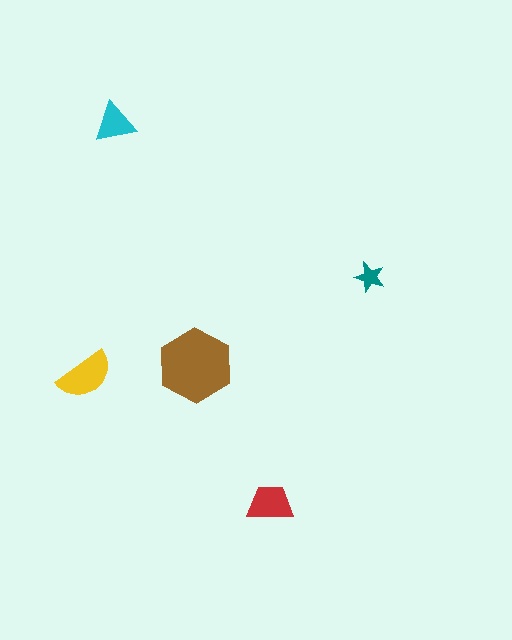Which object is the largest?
The brown hexagon.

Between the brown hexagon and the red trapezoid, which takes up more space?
The brown hexagon.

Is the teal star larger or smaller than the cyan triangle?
Smaller.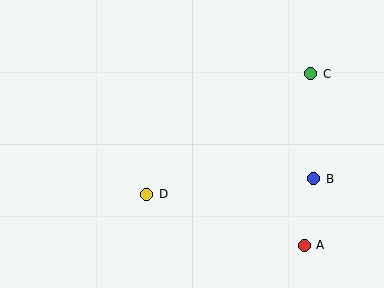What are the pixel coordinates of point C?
Point C is at (311, 74).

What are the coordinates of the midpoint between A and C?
The midpoint between A and C is at (308, 160).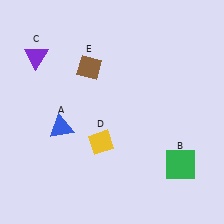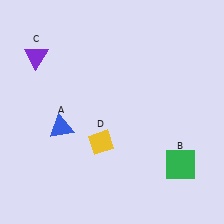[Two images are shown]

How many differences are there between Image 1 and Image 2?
There is 1 difference between the two images.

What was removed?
The brown diamond (E) was removed in Image 2.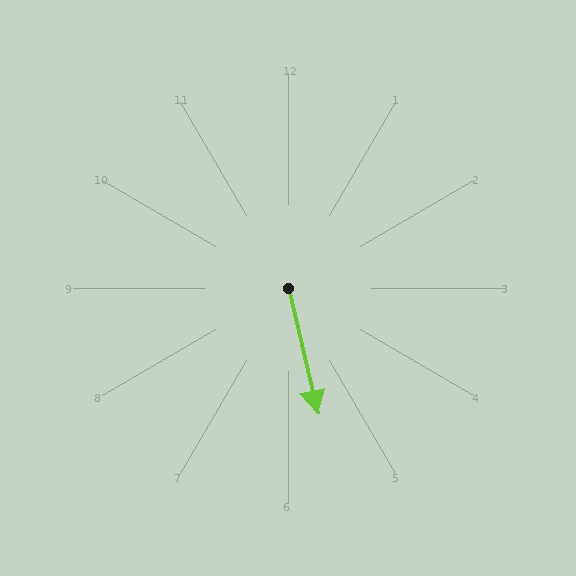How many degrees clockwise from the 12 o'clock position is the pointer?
Approximately 167 degrees.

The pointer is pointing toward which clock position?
Roughly 6 o'clock.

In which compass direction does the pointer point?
South.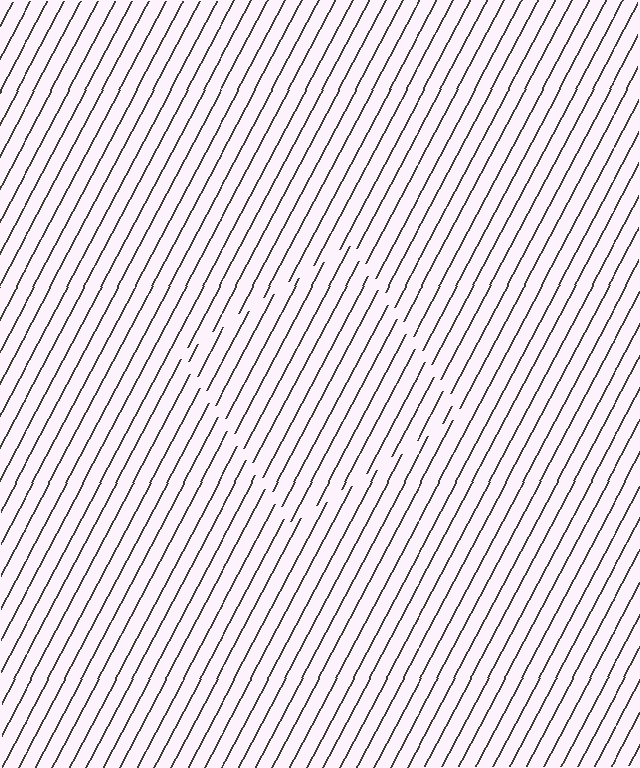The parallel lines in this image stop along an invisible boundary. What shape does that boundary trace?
An illusory square. The interior of the shape contains the same grating, shifted by half a period — the contour is defined by the phase discontinuity where line-ends from the inner and outer gratings abut.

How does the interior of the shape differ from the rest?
The interior of the shape contains the same grating, shifted by half a period — the contour is defined by the phase discontinuity where line-ends from the inner and outer gratings abut.